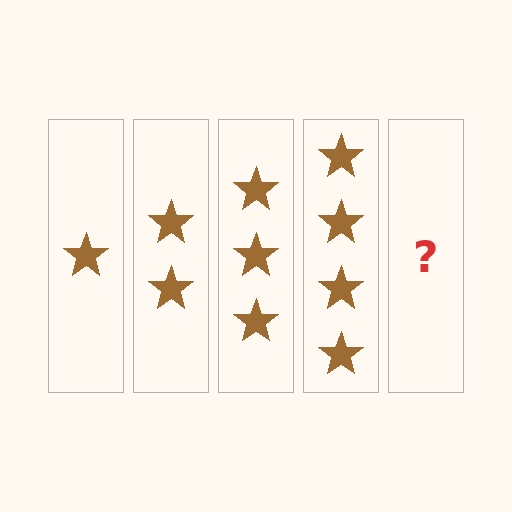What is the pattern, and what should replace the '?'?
The pattern is that each step adds one more star. The '?' should be 5 stars.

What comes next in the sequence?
The next element should be 5 stars.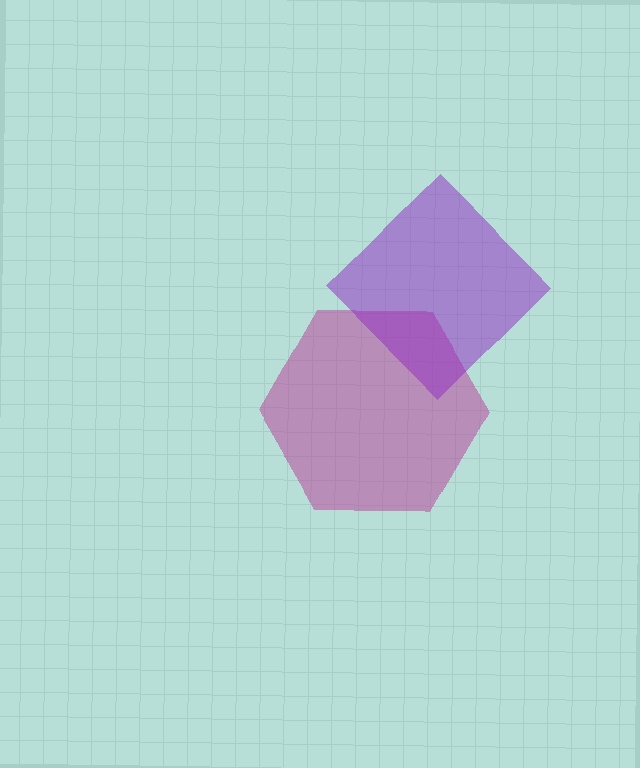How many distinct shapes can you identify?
There are 2 distinct shapes: a magenta hexagon, a purple diamond.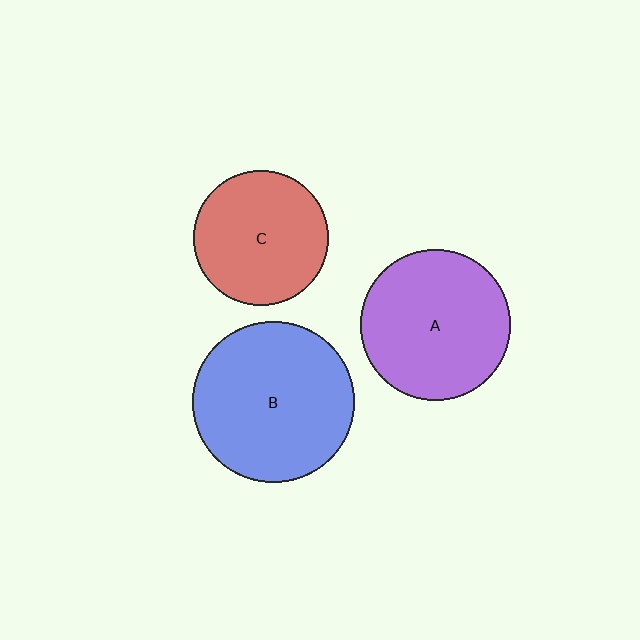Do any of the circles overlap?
No, none of the circles overlap.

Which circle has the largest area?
Circle B (blue).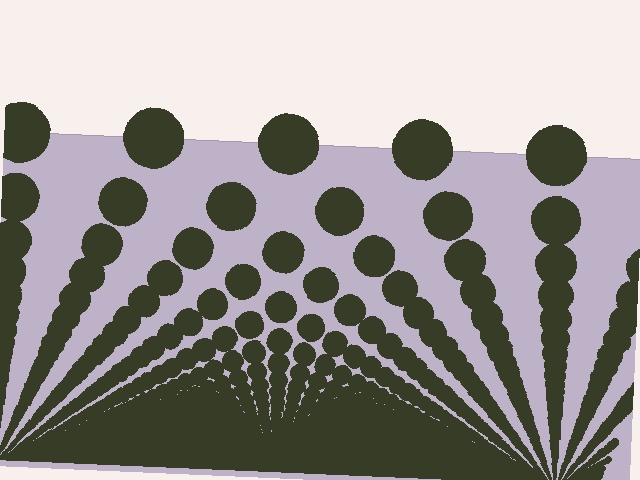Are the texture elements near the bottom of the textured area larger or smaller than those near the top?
Smaller. The gradient is inverted — elements near the bottom are smaller and denser.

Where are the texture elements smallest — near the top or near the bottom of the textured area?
Near the bottom.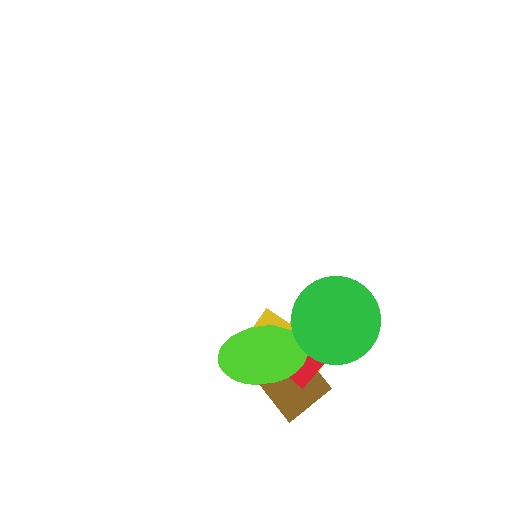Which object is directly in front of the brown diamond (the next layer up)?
The yellow cross is directly in front of the brown diamond.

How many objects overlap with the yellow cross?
4 objects overlap with the yellow cross.